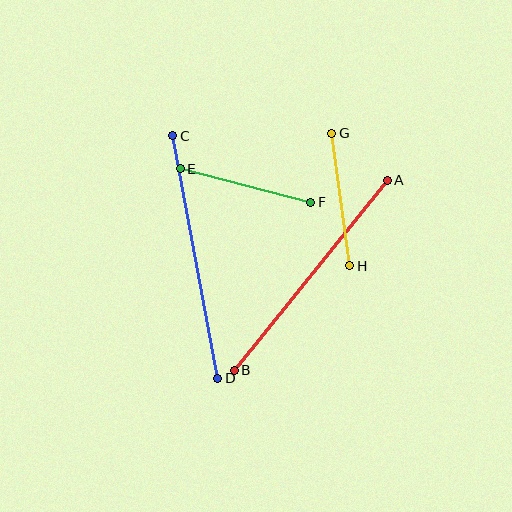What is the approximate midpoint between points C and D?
The midpoint is at approximately (195, 257) pixels.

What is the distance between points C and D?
The distance is approximately 247 pixels.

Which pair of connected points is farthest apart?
Points C and D are farthest apart.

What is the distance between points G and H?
The distance is approximately 134 pixels.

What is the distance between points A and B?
The distance is approximately 244 pixels.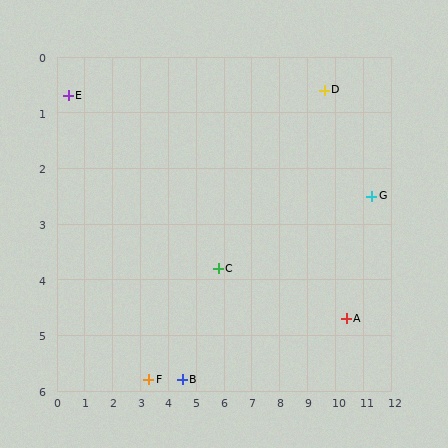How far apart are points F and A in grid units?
Points F and A are about 7.2 grid units apart.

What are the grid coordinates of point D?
Point D is at approximately (9.6, 0.6).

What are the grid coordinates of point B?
Point B is at approximately (4.5, 5.8).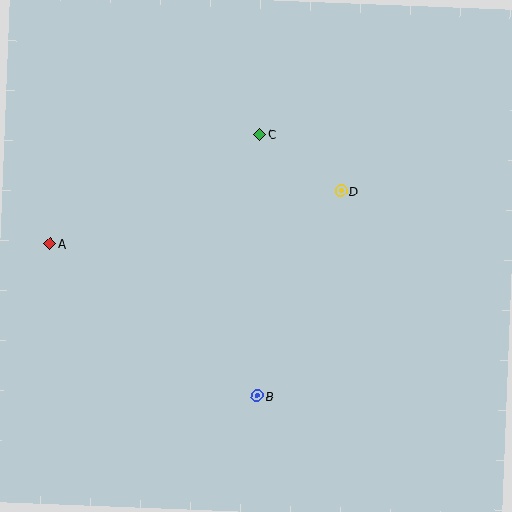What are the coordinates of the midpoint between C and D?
The midpoint between C and D is at (300, 163).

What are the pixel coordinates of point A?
Point A is at (50, 243).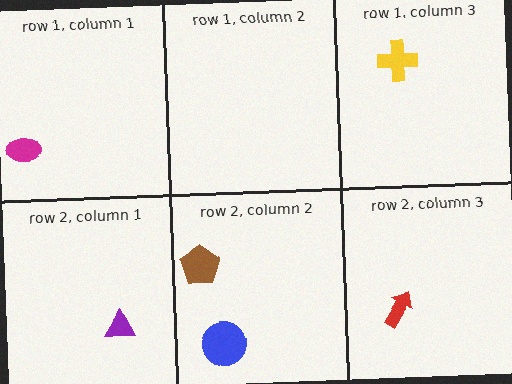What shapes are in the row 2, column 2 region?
The brown pentagon, the blue circle.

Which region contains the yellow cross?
The row 1, column 3 region.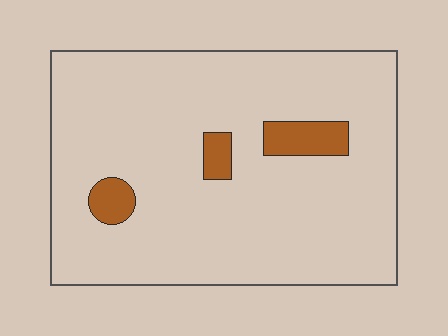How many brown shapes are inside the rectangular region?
3.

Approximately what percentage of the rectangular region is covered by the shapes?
Approximately 10%.